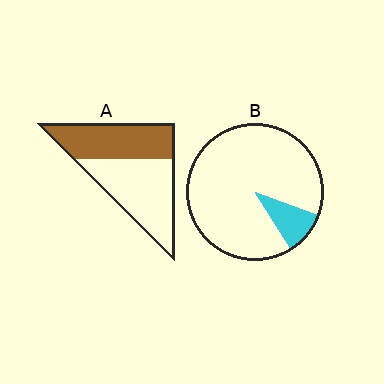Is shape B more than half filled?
No.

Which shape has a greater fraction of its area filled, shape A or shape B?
Shape A.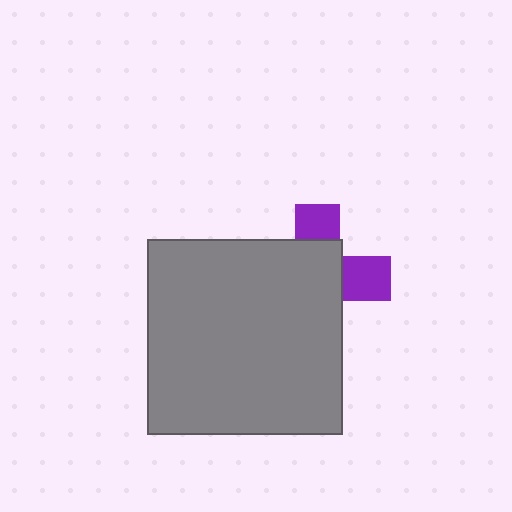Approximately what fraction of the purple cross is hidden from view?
Roughly 66% of the purple cross is hidden behind the gray square.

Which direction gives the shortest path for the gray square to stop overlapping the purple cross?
Moving toward the lower-left gives the shortest separation.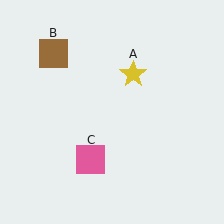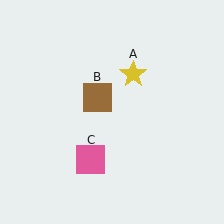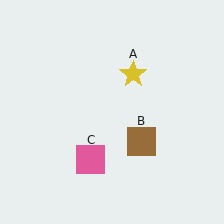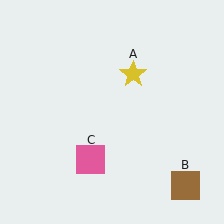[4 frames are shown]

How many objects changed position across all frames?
1 object changed position: brown square (object B).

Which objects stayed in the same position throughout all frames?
Yellow star (object A) and pink square (object C) remained stationary.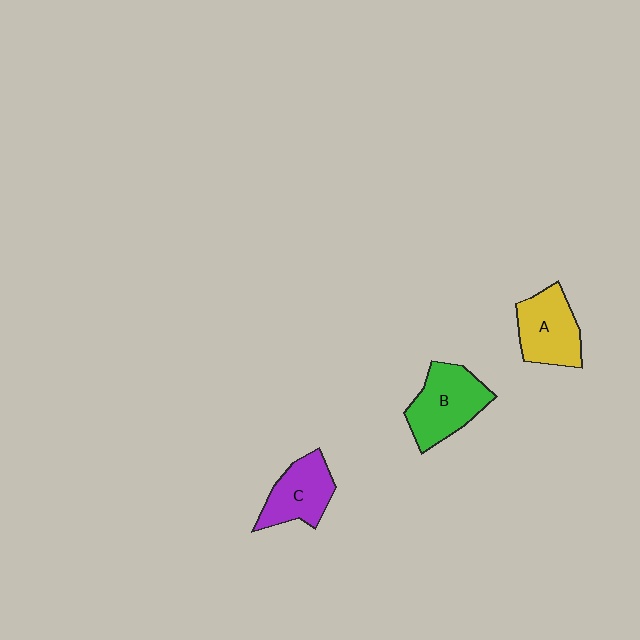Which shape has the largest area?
Shape B (green).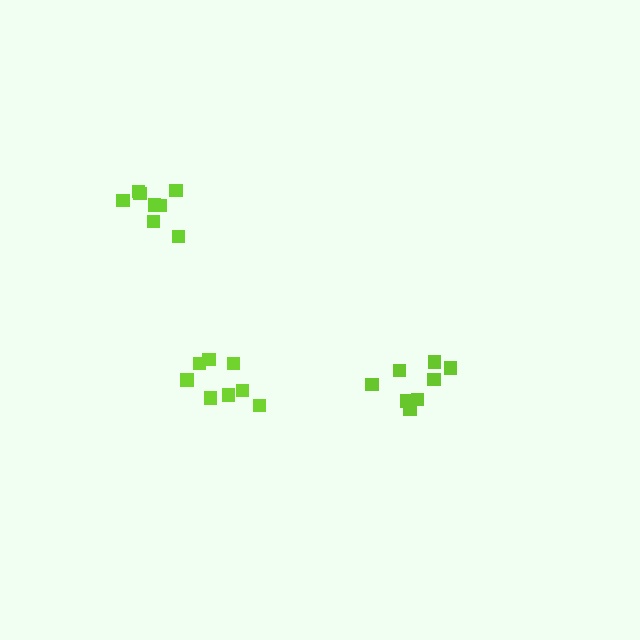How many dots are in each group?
Group 1: 8 dots, Group 2: 8 dots, Group 3: 8 dots (24 total).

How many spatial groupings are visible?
There are 3 spatial groupings.